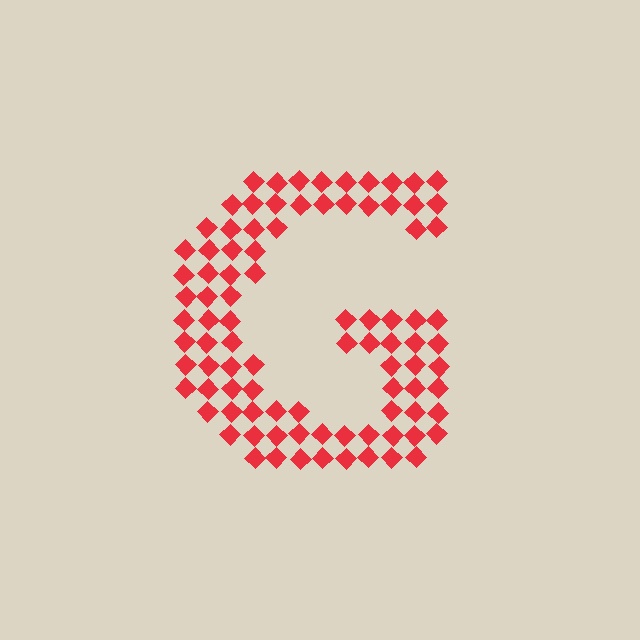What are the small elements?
The small elements are diamonds.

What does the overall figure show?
The overall figure shows the letter G.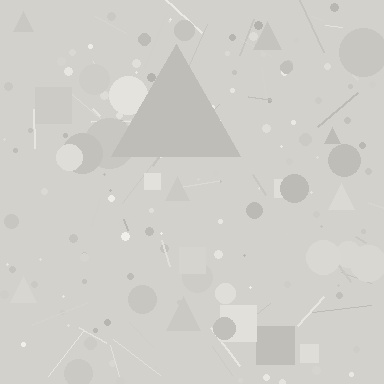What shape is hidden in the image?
A triangle is hidden in the image.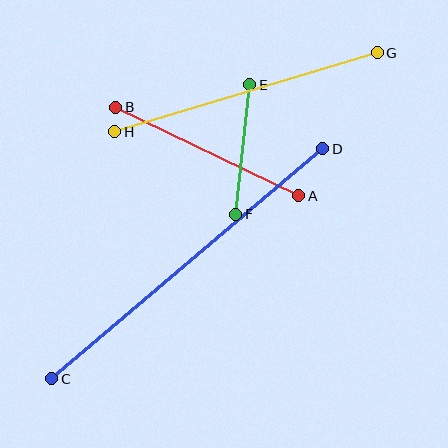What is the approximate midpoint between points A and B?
The midpoint is at approximately (207, 151) pixels.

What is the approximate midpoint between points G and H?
The midpoint is at approximately (246, 92) pixels.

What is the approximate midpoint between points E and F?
The midpoint is at approximately (243, 150) pixels.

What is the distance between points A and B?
The distance is approximately 203 pixels.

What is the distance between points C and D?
The distance is approximately 356 pixels.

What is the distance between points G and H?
The distance is approximately 274 pixels.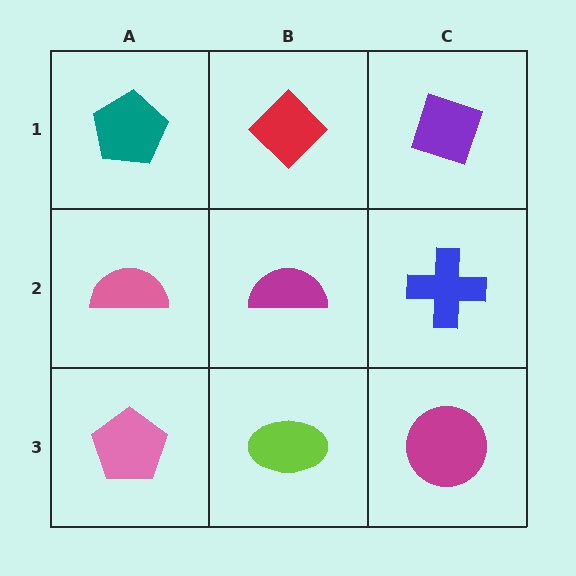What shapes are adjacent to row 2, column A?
A teal pentagon (row 1, column A), a pink pentagon (row 3, column A), a magenta semicircle (row 2, column B).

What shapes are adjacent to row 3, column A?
A pink semicircle (row 2, column A), a lime ellipse (row 3, column B).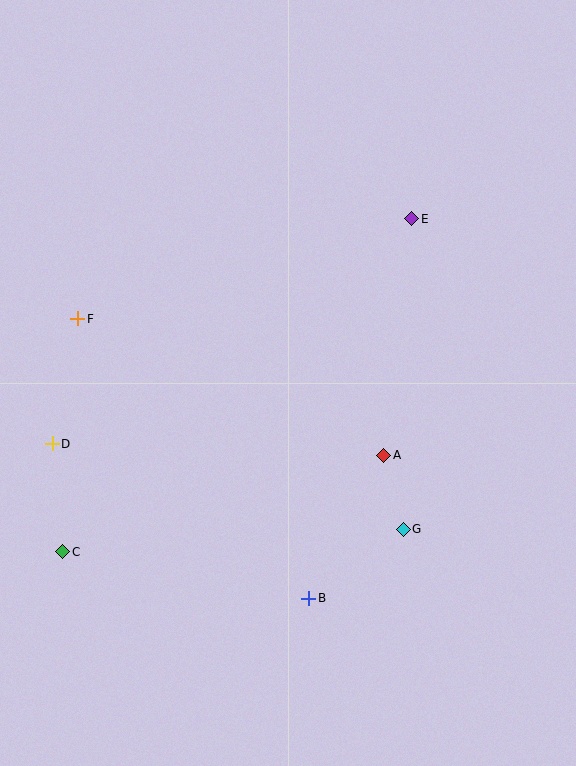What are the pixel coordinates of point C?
Point C is at (63, 552).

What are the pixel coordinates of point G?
Point G is at (403, 529).